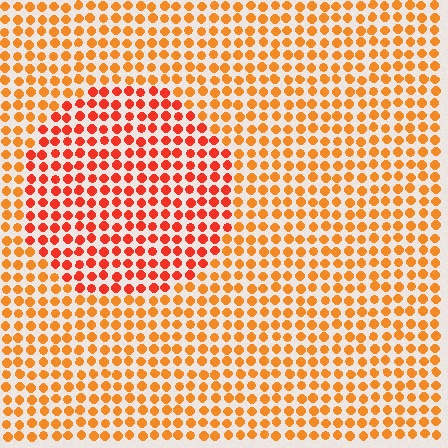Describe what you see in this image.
The image is filled with small orange elements in a uniform arrangement. A circle-shaped region is visible where the elements are tinted to a slightly different hue, forming a subtle color boundary.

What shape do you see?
I see a circle.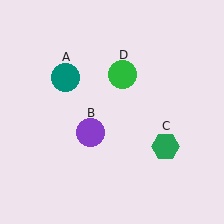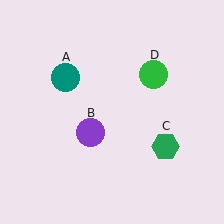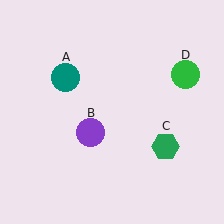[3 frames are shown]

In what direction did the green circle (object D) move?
The green circle (object D) moved right.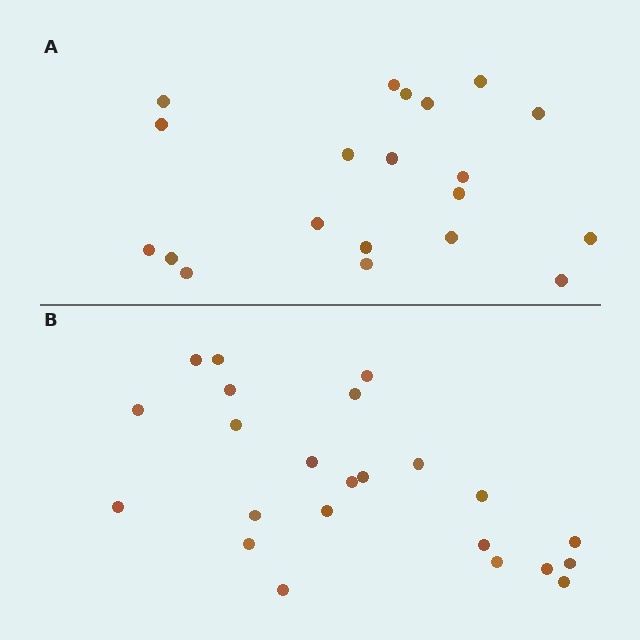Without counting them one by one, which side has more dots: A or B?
Region B (the bottom region) has more dots.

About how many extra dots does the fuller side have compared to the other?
Region B has just a few more — roughly 2 or 3 more dots than region A.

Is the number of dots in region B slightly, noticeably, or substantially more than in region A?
Region B has only slightly more — the two regions are fairly close. The ratio is roughly 1.1 to 1.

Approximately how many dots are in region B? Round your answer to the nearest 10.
About 20 dots. (The exact count is 23, which rounds to 20.)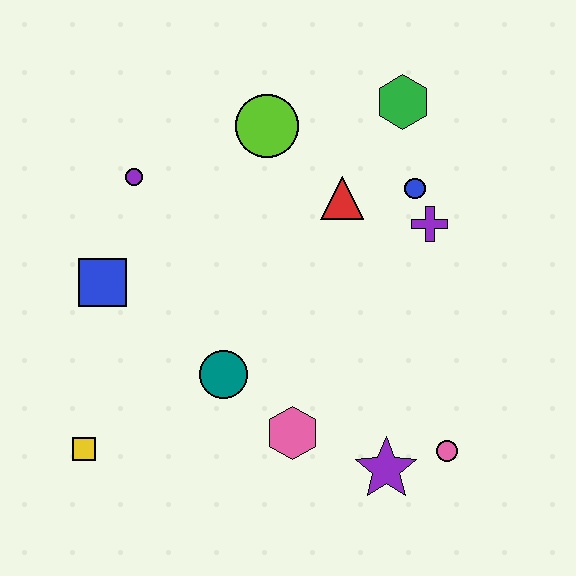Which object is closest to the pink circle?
The purple star is closest to the pink circle.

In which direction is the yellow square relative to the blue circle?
The yellow square is to the left of the blue circle.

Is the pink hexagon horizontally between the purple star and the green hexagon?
No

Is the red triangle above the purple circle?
No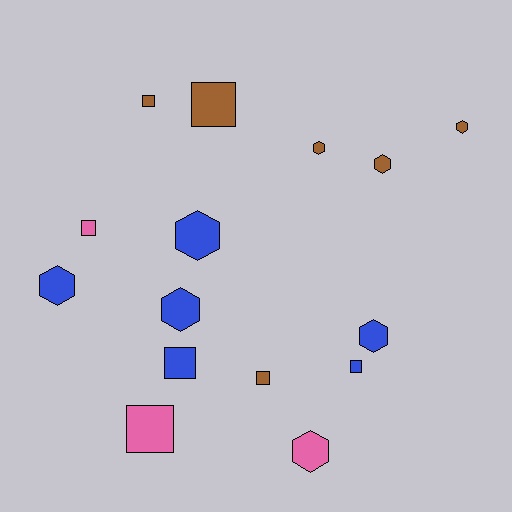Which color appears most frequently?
Blue, with 6 objects.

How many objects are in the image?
There are 15 objects.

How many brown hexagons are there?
There are 3 brown hexagons.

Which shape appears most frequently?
Hexagon, with 8 objects.